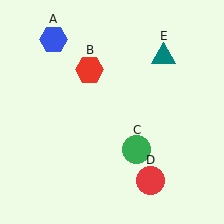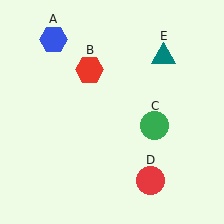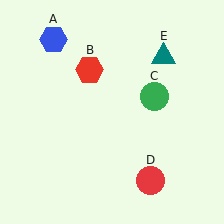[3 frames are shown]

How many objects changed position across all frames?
1 object changed position: green circle (object C).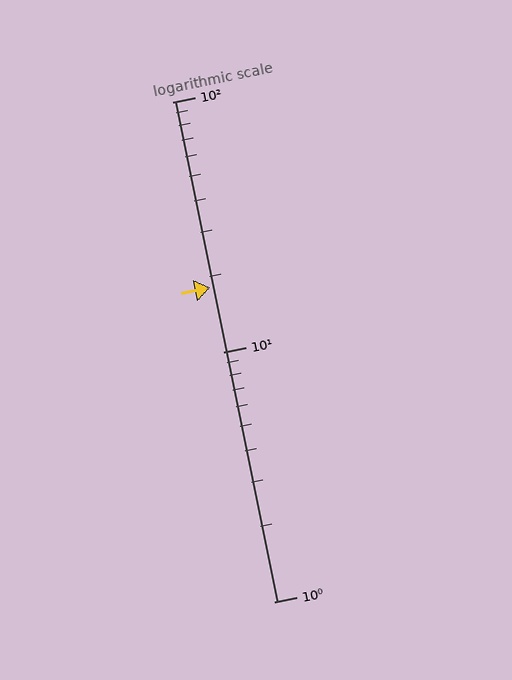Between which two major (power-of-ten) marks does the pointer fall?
The pointer is between 10 and 100.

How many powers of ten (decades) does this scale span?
The scale spans 2 decades, from 1 to 100.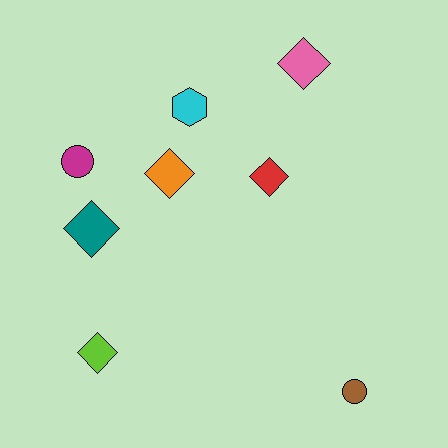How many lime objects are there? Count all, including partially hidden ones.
There is 1 lime object.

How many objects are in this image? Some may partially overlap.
There are 8 objects.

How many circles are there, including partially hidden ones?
There are 2 circles.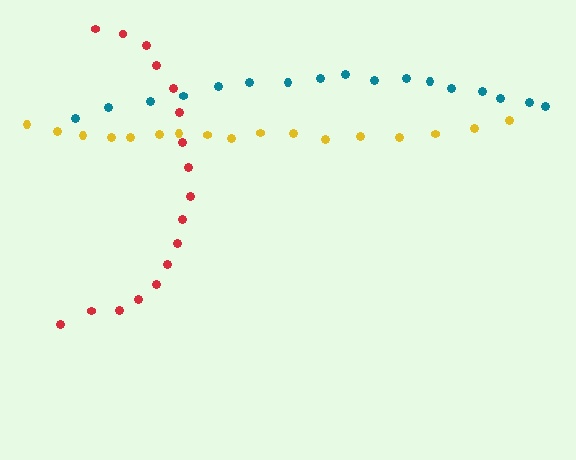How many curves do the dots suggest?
There are 3 distinct paths.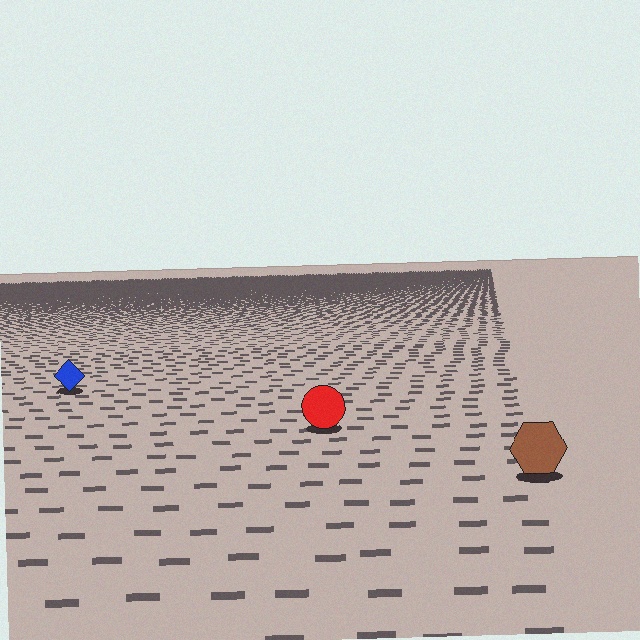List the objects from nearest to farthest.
From nearest to farthest: the brown hexagon, the red circle, the blue diamond.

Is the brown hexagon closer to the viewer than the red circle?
Yes. The brown hexagon is closer — you can tell from the texture gradient: the ground texture is coarser near it.